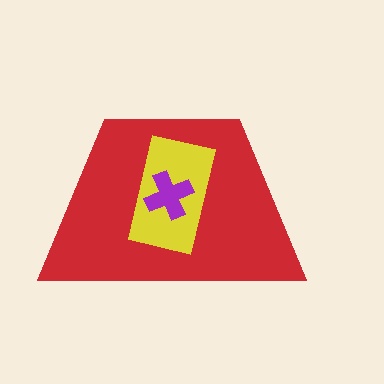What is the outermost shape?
The red trapezoid.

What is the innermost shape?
The purple cross.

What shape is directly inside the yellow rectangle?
The purple cross.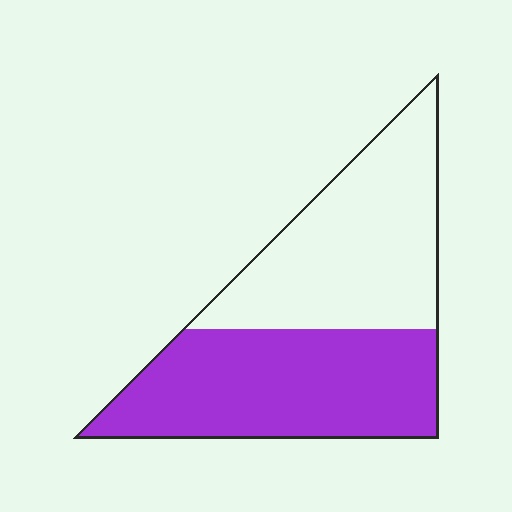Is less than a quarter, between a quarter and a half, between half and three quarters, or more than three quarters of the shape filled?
Between half and three quarters.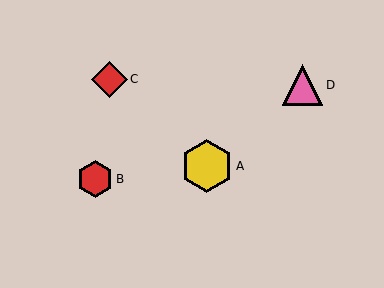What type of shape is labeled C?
Shape C is a red diamond.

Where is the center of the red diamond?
The center of the red diamond is at (110, 79).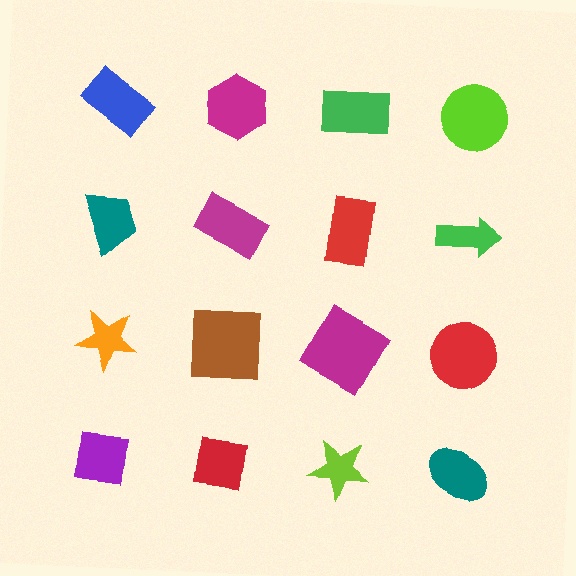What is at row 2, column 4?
A green arrow.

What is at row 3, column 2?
A brown square.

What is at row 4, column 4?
A teal ellipse.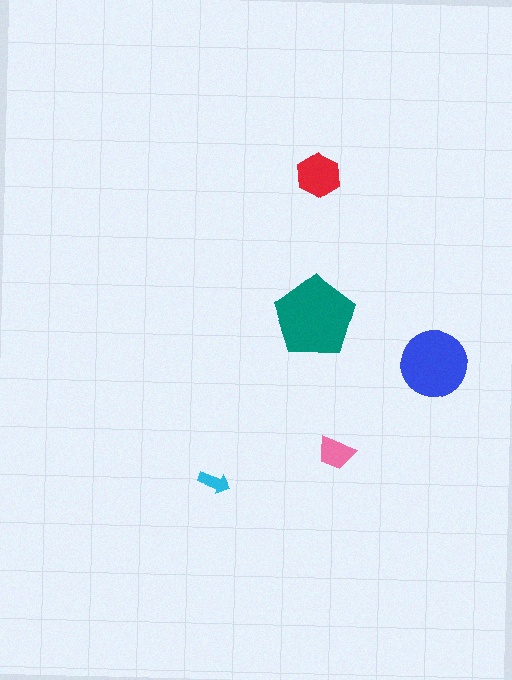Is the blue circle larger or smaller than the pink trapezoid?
Larger.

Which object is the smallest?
The cyan arrow.